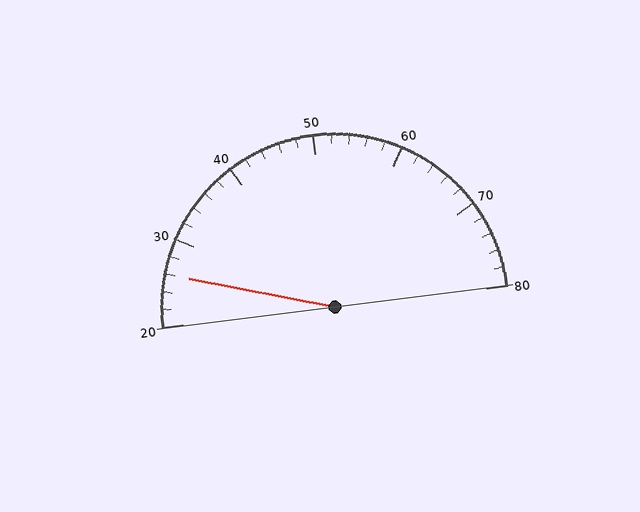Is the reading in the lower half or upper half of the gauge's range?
The reading is in the lower half of the range (20 to 80).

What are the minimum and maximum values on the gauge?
The gauge ranges from 20 to 80.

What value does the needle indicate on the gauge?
The needle indicates approximately 26.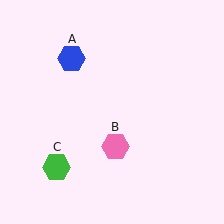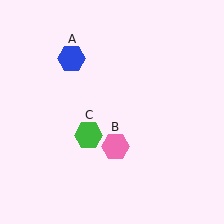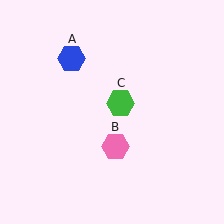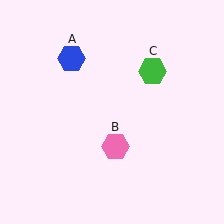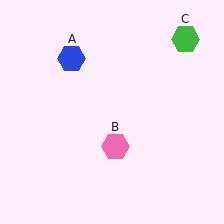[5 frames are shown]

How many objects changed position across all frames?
1 object changed position: green hexagon (object C).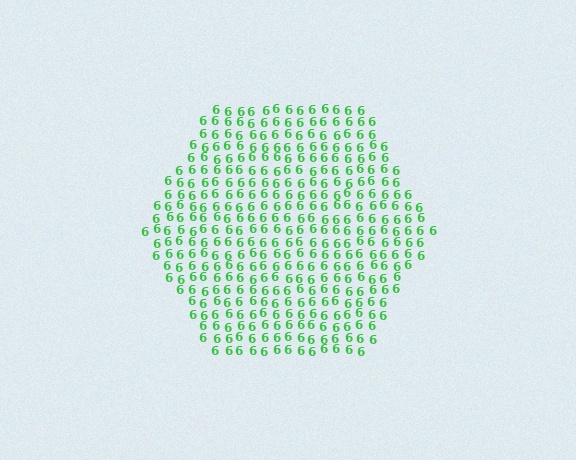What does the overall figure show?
The overall figure shows a hexagon.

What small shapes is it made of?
It is made of small digit 6's.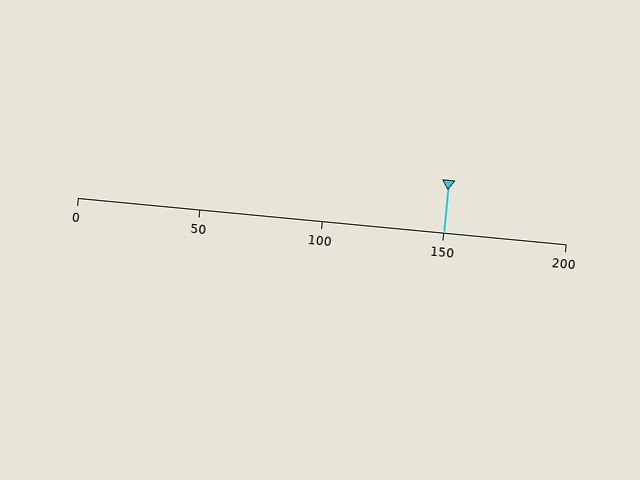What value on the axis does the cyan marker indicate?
The marker indicates approximately 150.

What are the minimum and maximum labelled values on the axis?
The axis runs from 0 to 200.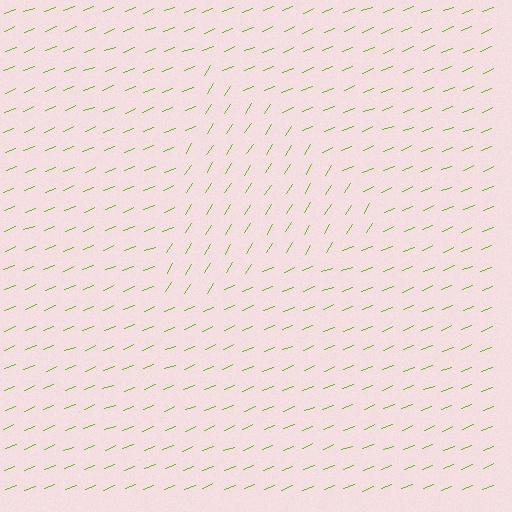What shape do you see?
I see a triangle.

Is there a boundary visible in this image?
Yes, there is a texture boundary formed by a change in line orientation.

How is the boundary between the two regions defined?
The boundary is defined purely by a change in line orientation (approximately 36 degrees difference). All lines are the same color and thickness.